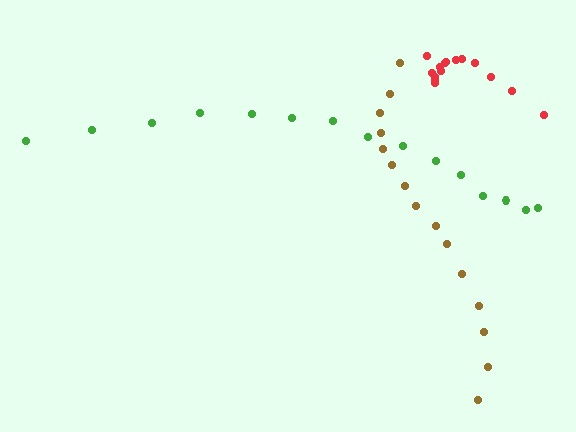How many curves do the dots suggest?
There are 3 distinct paths.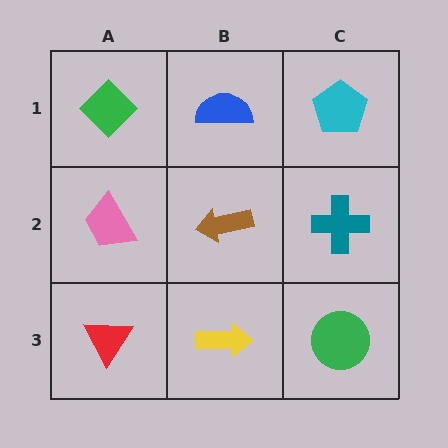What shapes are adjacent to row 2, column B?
A blue semicircle (row 1, column B), a yellow arrow (row 3, column B), a pink trapezoid (row 2, column A), a teal cross (row 2, column C).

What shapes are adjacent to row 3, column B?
A brown arrow (row 2, column B), a red triangle (row 3, column A), a green circle (row 3, column C).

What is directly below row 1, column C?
A teal cross.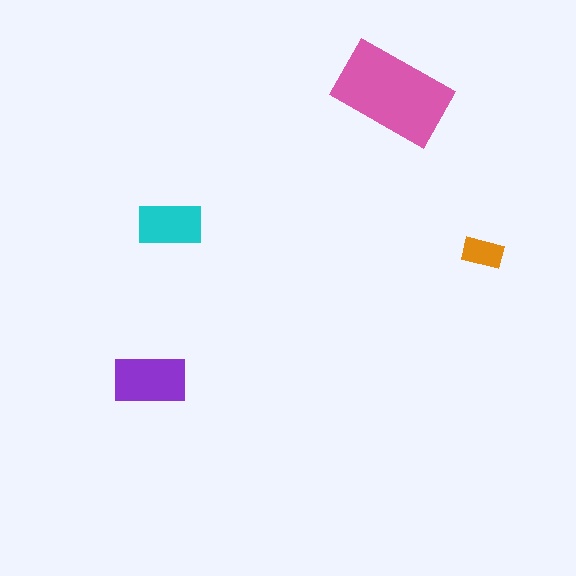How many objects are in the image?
There are 4 objects in the image.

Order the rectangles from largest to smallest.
the pink one, the purple one, the cyan one, the orange one.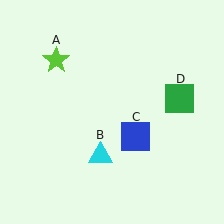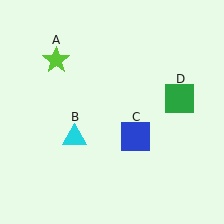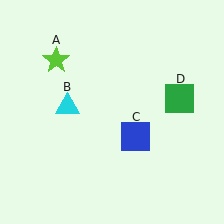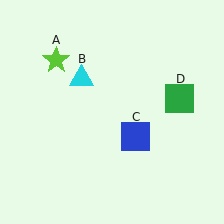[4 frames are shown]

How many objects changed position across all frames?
1 object changed position: cyan triangle (object B).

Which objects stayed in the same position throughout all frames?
Lime star (object A) and blue square (object C) and green square (object D) remained stationary.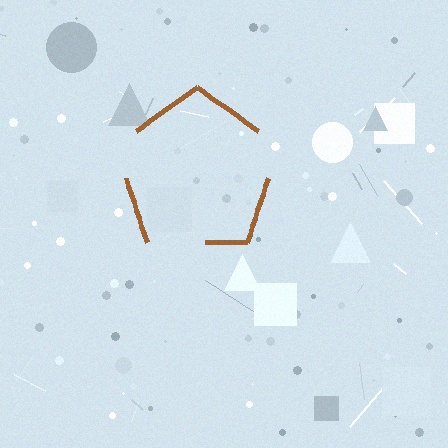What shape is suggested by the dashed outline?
The dashed outline suggests a pentagon.